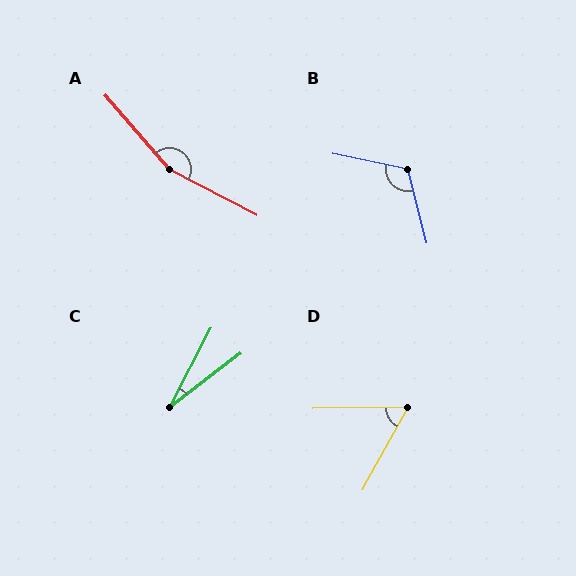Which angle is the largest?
A, at approximately 158 degrees.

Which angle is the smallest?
C, at approximately 25 degrees.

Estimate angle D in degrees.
Approximately 61 degrees.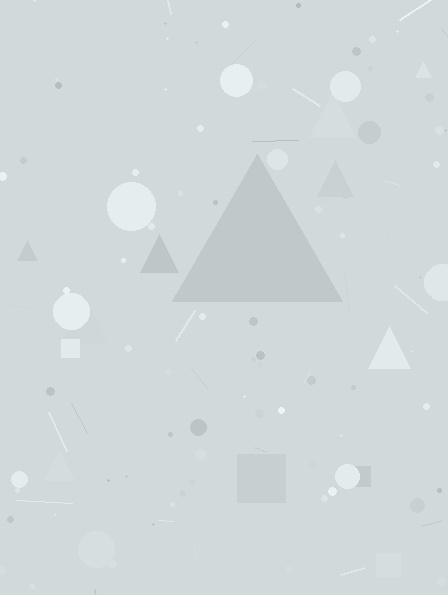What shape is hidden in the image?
A triangle is hidden in the image.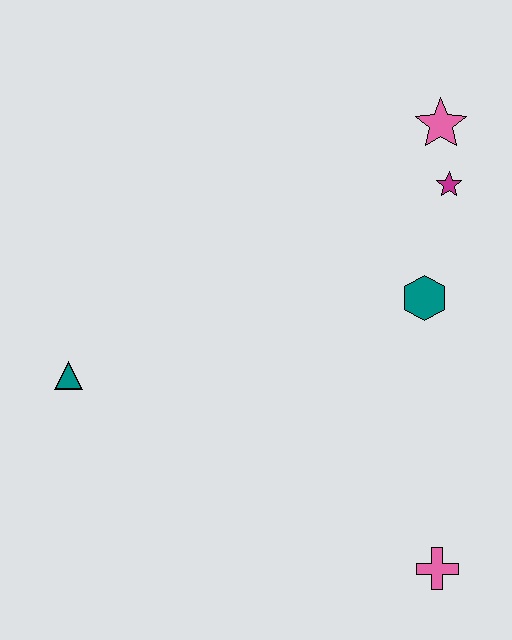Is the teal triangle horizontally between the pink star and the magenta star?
No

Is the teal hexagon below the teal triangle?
No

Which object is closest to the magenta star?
The pink star is closest to the magenta star.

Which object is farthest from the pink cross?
The pink star is farthest from the pink cross.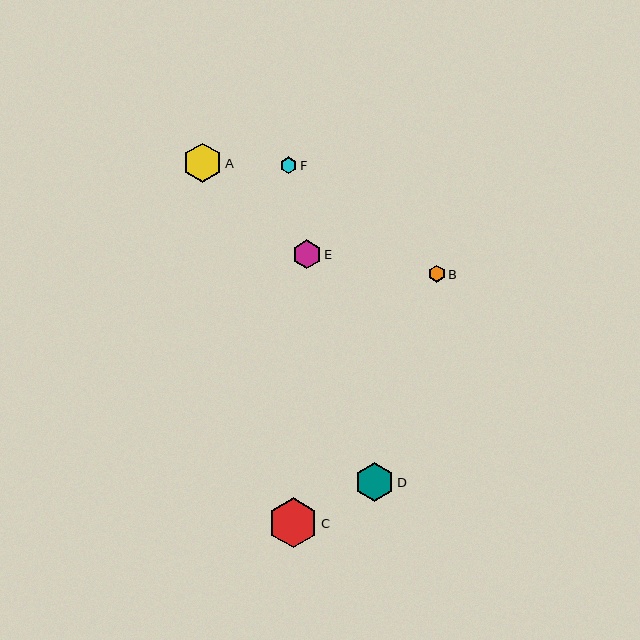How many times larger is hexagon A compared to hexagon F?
Hexagon A is approximately 2.3 times the size of hexagon F.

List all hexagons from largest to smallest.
From largest to smallest: C, A, D, E, B, F.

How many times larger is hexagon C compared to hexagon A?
Hexagon C is approximately 1.3 times the size of hexagon A.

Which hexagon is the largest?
Hexagon C is the largest with a size of approximately 50 pixels.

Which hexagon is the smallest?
Hexagon F is the smallest with a size of approximately 17 pixels.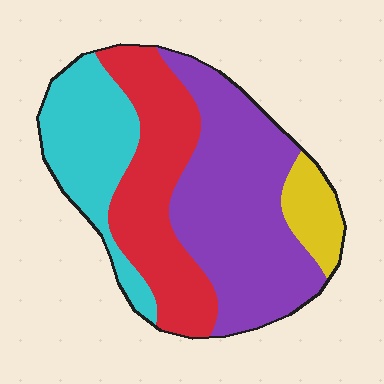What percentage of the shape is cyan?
Cyan covers roughly 20% of the shape.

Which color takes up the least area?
Yellow, at roughly 10%.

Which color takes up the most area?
Purple, at roughly 40%.